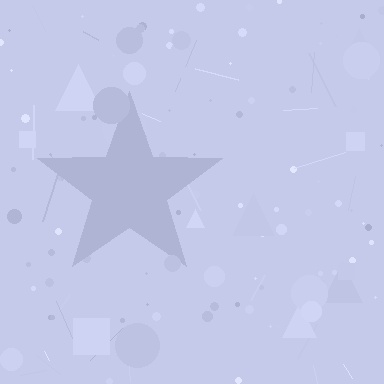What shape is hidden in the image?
A star is hidden in the image.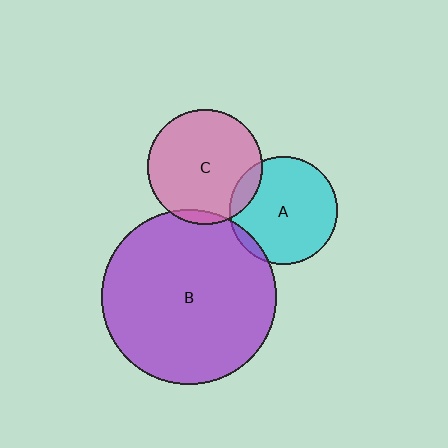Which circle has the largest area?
Circle B (purple).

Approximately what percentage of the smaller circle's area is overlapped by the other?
Approximately 5%.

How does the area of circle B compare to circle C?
Approximately 2.3 times.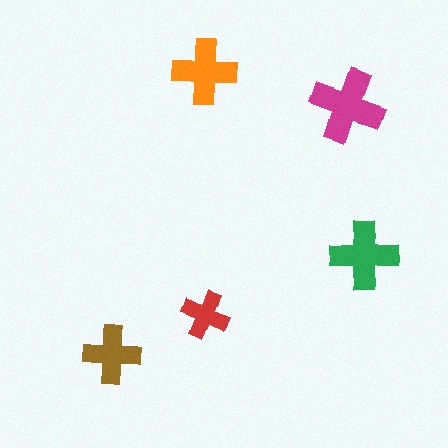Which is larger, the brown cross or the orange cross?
The orange one.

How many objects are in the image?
There are 5 objects in the image.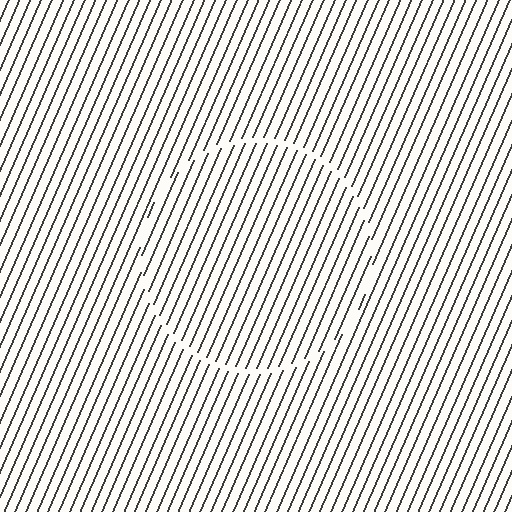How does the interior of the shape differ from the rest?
The interior of the shape contains the same grating, shifted by half a period — the contour is defined by the phase discontinuity where line-ends from the inner and outer gratings abut.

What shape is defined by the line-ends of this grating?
An illusory circle. The interior of the shape contains the same grating, shifted by half a period — the contour is defined by the phase discontinuity where line-ends from the inner and outer gratings abut.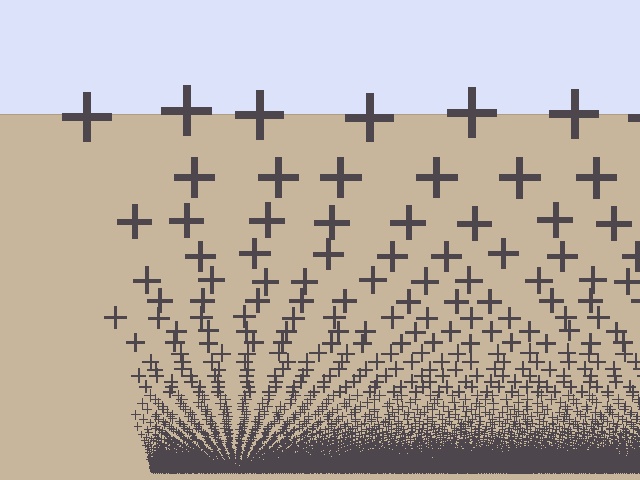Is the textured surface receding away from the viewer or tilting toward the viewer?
The surface appears to tilt toward the viewer. Texture elements get larger and sparser toward the top.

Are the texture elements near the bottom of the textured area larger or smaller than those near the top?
Smaller. The gradient is inverted — elements near the bottom are smaller and denser.